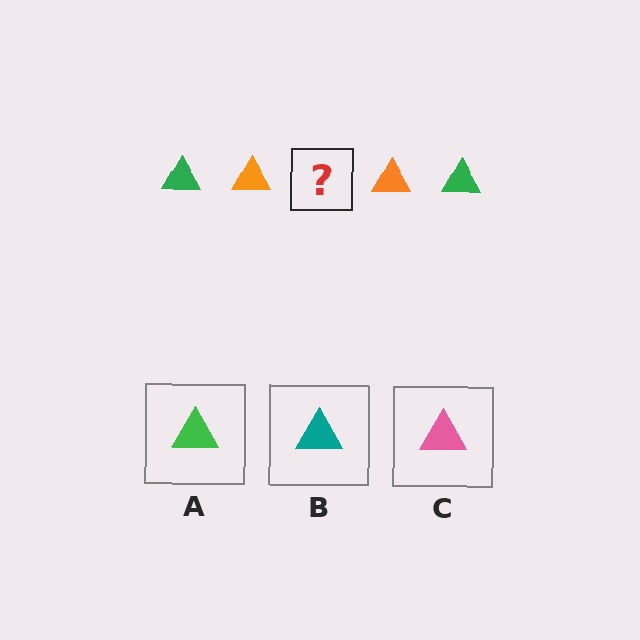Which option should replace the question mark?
Option A.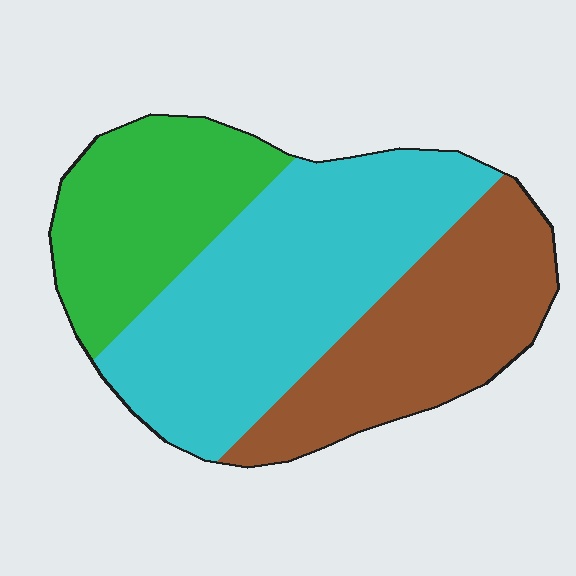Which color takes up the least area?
Green, at roughly 25%.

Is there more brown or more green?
Brown.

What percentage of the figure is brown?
Brown covers around 30% of the figure.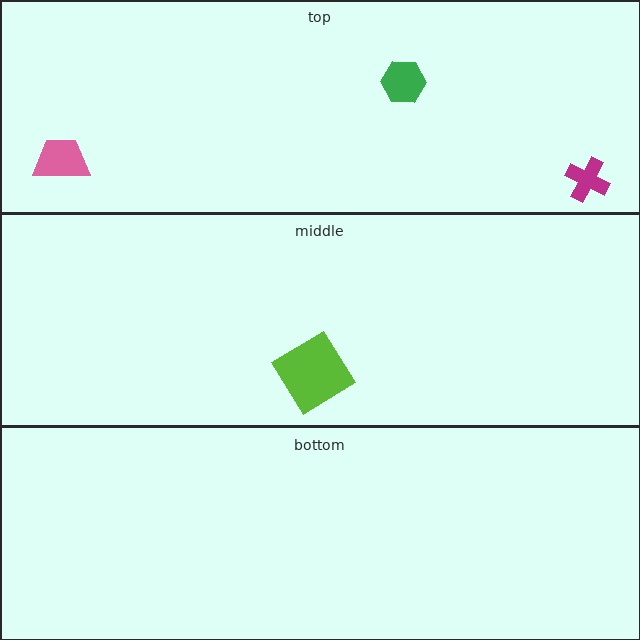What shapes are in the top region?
The pink trapezoid, the magenta cross, the green hexagon.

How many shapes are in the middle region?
1.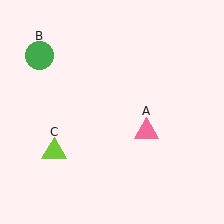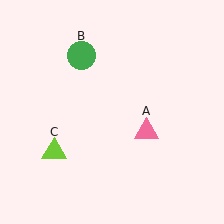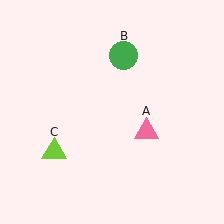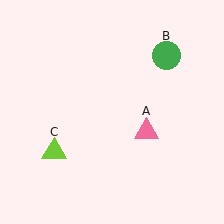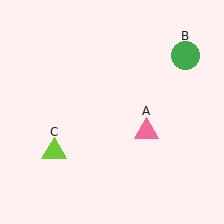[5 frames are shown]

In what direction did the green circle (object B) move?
The green circle (object B) moved right.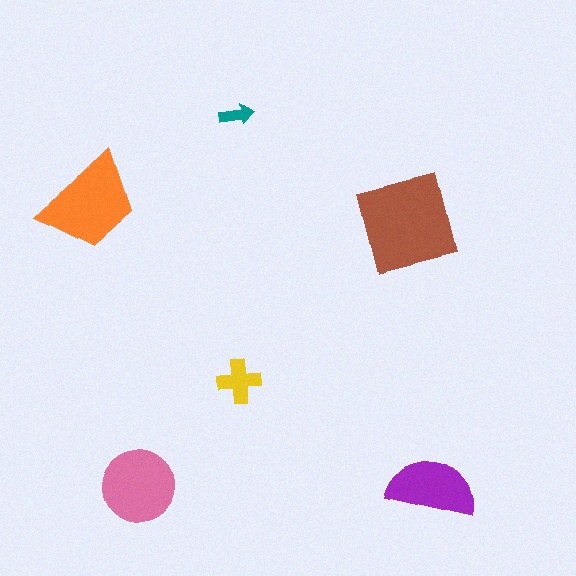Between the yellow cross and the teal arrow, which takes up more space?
The yellow cross.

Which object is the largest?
The brown square.